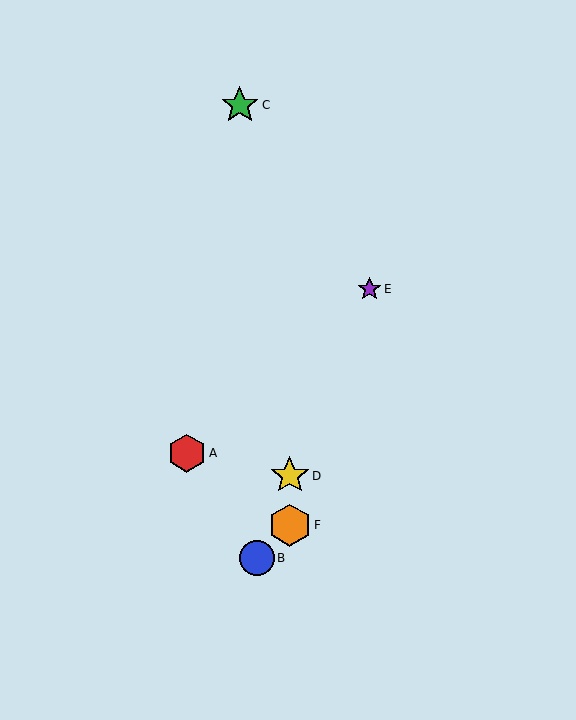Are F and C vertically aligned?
No, F is at x≈290 and C is at x≈240.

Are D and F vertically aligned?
Yes, both are at x≈290.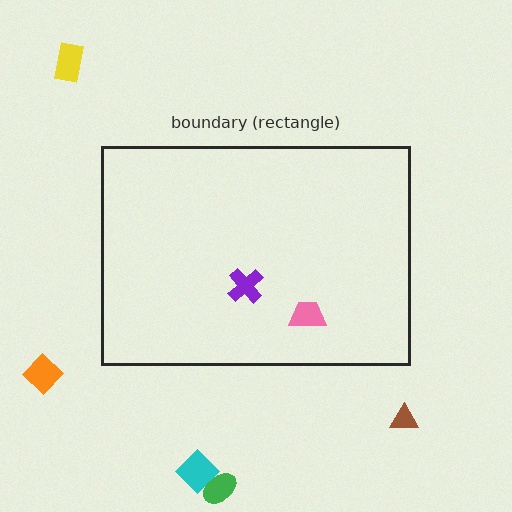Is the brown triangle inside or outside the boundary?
Outside.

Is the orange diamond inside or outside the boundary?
Outside.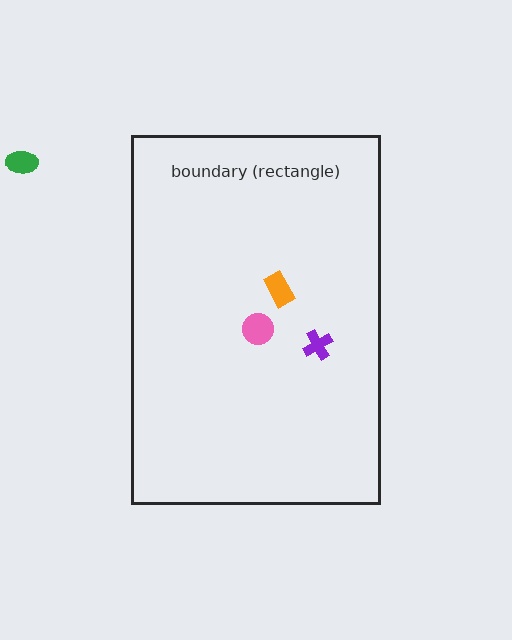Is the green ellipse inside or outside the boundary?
Outside.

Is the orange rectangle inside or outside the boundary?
Inside.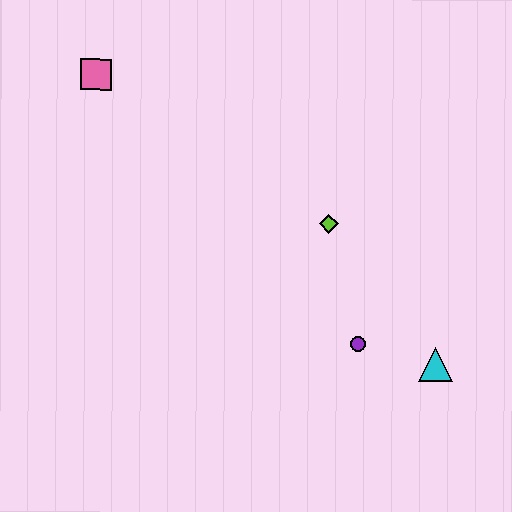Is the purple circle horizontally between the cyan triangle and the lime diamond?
Yes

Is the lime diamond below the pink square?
Yes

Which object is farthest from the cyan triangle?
The pink square is farthest from the cyan triangle.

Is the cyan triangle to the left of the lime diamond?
No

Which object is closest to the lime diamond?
The purple circle is closest to the lime diamond.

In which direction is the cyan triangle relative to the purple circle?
The cyan triangle is to the right of the purple circle.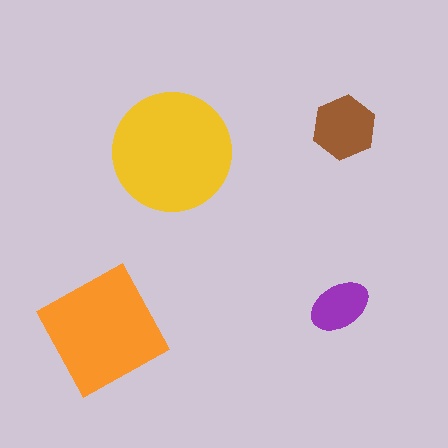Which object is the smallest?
The purple ellipse.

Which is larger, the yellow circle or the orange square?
The yellow circle.